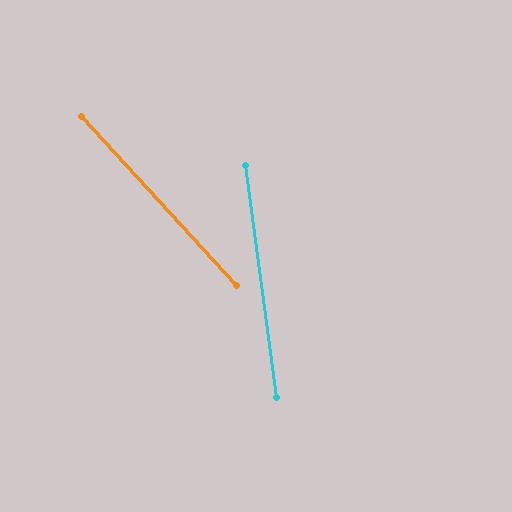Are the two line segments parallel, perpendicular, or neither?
Neither parallel nor perpendicular — they differ by about 35°.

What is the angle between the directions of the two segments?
Approximately 35 degrees.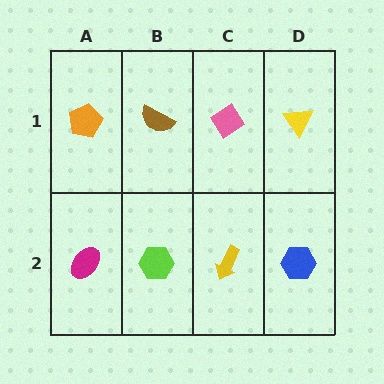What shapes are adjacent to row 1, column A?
A magenta ellipse (row 2, column A), a brown semicircle (row 1, column B).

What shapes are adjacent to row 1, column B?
A lime hexagon (row 2, column B), an orange pentagon (row 1, column A), a pink diamond (row 1, column C).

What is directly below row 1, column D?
A blue hexagon.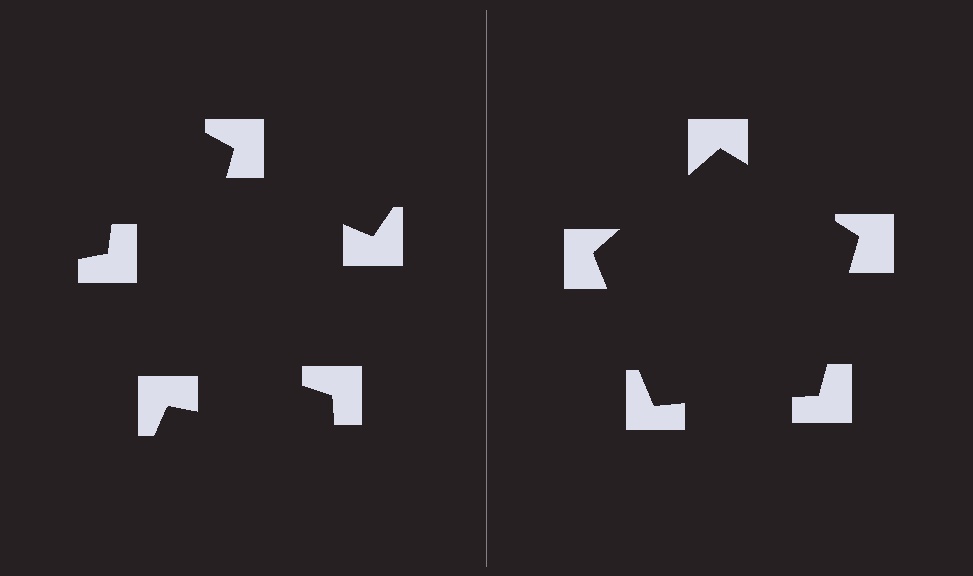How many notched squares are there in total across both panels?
10 — 5 on each side.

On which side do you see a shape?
An illusory pentagon appears on the right side. On the left side the wedge cuts are rotated, so no coherent shape forms.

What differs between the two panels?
The notched squares are positioned identically on both sides; only the wedge orientations differ. On the right they align to a pentagon; on the left they are misaligned.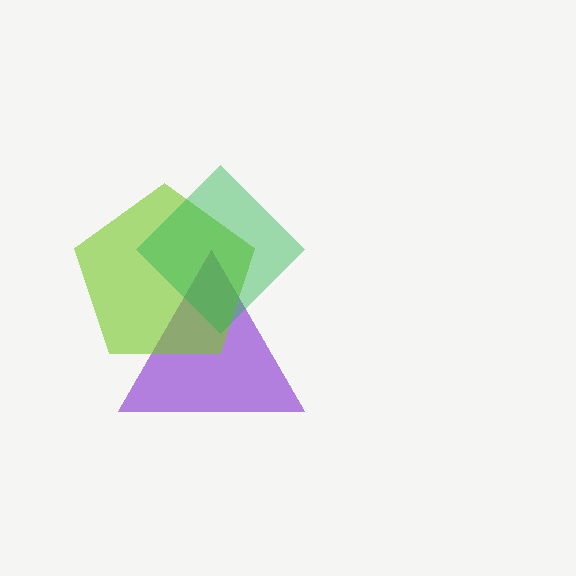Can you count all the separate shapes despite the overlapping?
Yes, there are 3 separate shapes.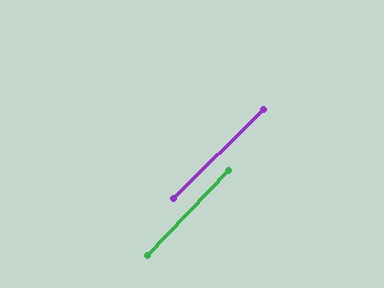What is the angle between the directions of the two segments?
Approximately 2 degrees.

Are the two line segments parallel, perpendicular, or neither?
Parallel — their directions differ by only 1.9°.